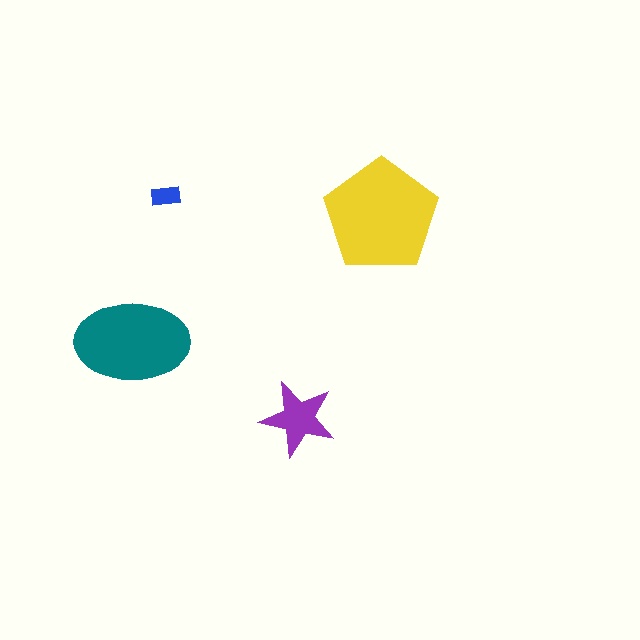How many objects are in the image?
There are 4 objects in the image.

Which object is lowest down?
The purple star is bottommost.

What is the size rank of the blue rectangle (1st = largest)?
4th.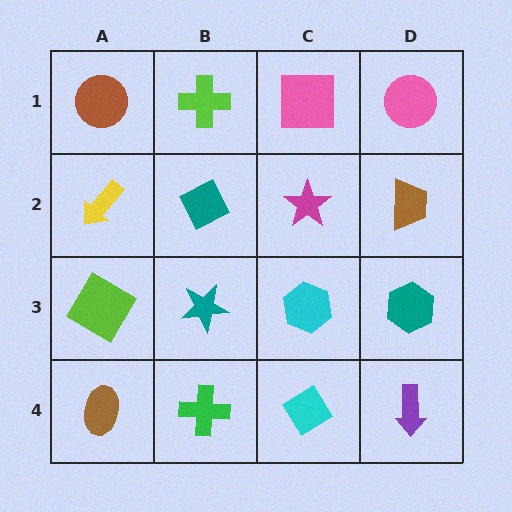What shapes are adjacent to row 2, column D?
A pink circle (row 1, column D), a teal hexagon (row 3, column D), a magenta star (row 2, column C).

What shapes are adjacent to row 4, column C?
A cyan hexagon (row 3, column C), a green cross (row 4, column B), a purple arrow (row 4, column D).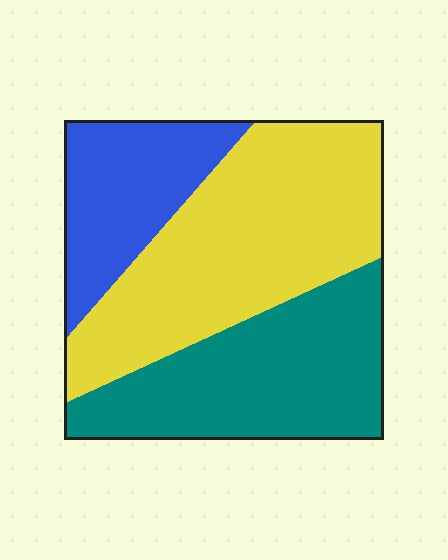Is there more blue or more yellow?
Yellow.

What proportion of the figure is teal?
Teal covers roughly 35% of the figure.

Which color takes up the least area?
Blue, at roughly 20%.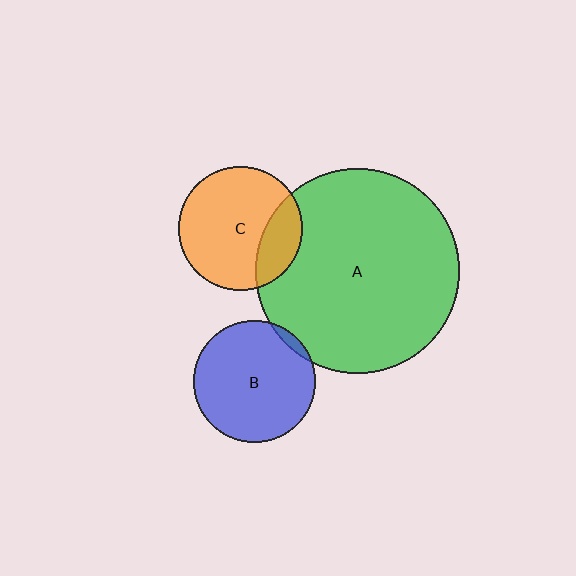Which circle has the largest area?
Circle A (green).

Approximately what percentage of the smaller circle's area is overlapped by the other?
Approximately 5%.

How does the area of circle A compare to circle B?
Approximately 2.8 times.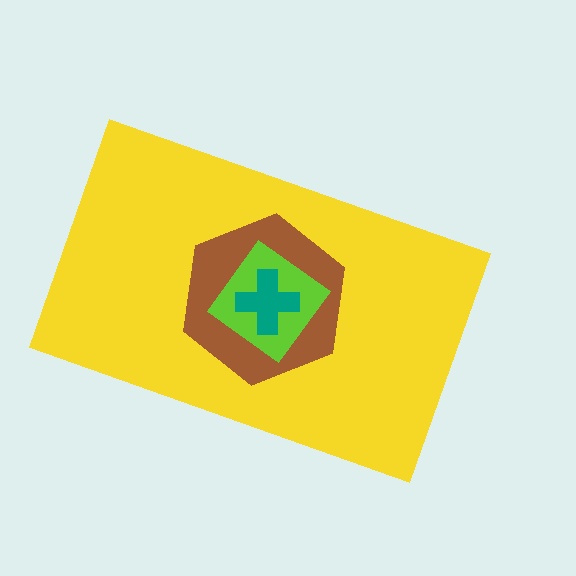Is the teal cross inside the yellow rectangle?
Yes.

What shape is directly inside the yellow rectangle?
The brown hexagon.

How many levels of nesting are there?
4.